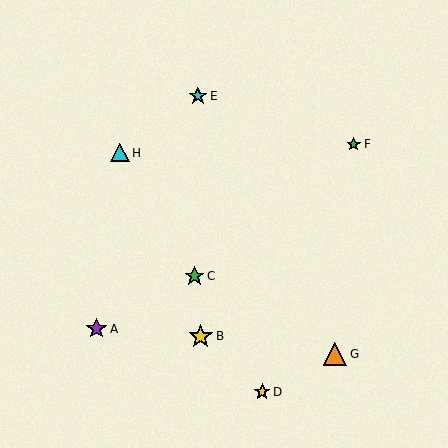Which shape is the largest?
The yellow star (labeled B) is the largest.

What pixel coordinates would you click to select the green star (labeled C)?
Click at (195, 276) to select the green star C.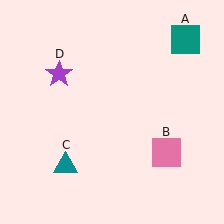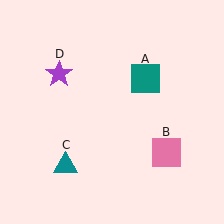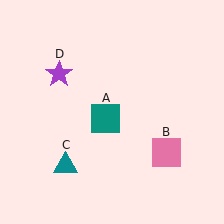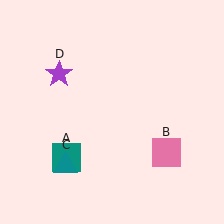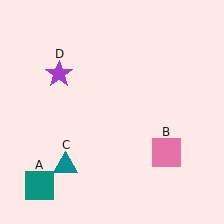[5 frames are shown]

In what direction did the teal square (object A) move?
The teal square (object A) moved down and to the left.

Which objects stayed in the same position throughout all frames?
Pink square (object B) and teal triangle (object C) and purple star (object D) remained stationary.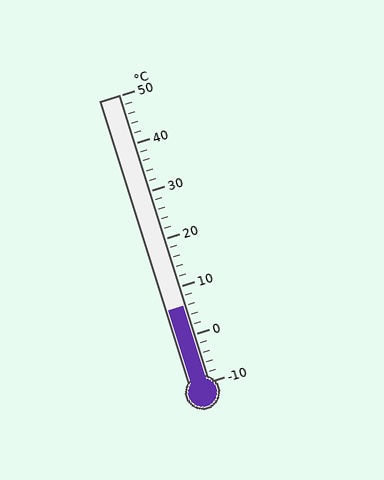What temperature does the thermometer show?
The thermometer shows approximately 6°C.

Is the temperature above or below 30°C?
The temperature is below 30°C.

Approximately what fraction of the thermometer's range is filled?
The thermometer is filled to approximately 25% of its range.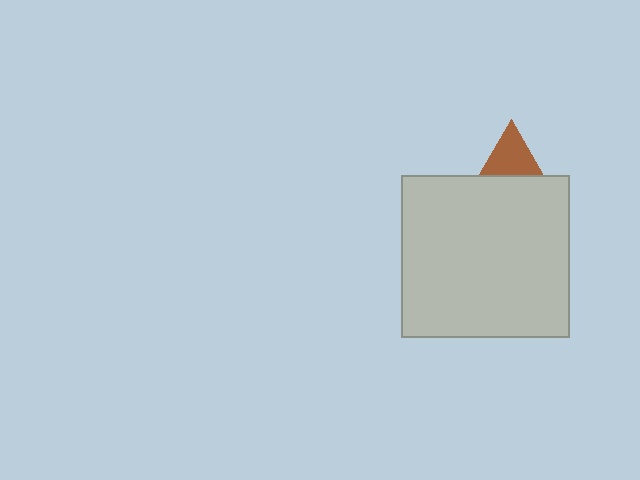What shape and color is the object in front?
The object in front is a light gray rectangle.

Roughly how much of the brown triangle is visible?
A small part of it is visible (roughly 38%).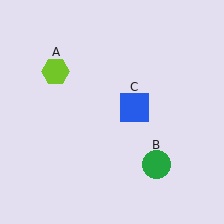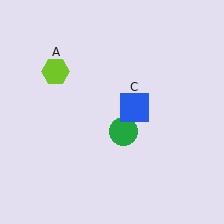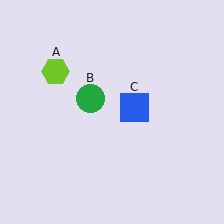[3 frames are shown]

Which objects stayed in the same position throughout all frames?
Lime hexagon (object A) and blue square (object C) remained stationary.